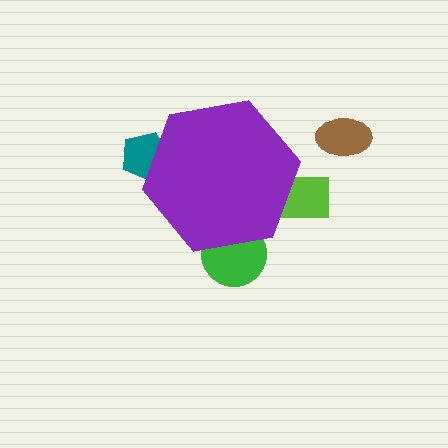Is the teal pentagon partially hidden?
Yes, the teal pentagon is partially hidden behind the purple hexagon.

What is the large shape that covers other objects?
A purple hexagon.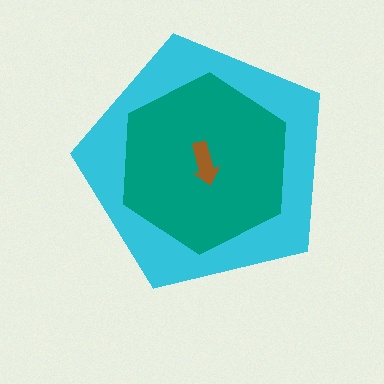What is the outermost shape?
The cyan pentagon.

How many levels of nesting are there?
3.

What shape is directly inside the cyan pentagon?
The teal hexagon.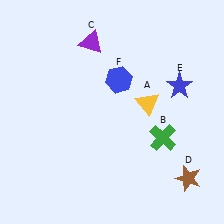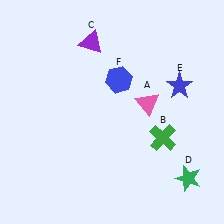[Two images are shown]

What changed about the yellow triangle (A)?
In Image 1, A is yellow. In Image 2, it changed to pink.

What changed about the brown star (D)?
In Image 1, D is brown. In Image 2, it changed to green.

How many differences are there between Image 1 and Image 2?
There are 2 differences between the two images.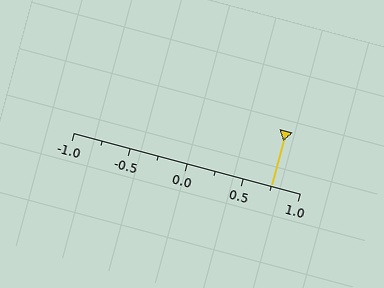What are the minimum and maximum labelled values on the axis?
The axis runs from -1.0 to 1.0.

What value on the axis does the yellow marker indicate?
The marker indicates approximately 0.75.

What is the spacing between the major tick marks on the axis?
The major ticks are spaced 0.5 apart.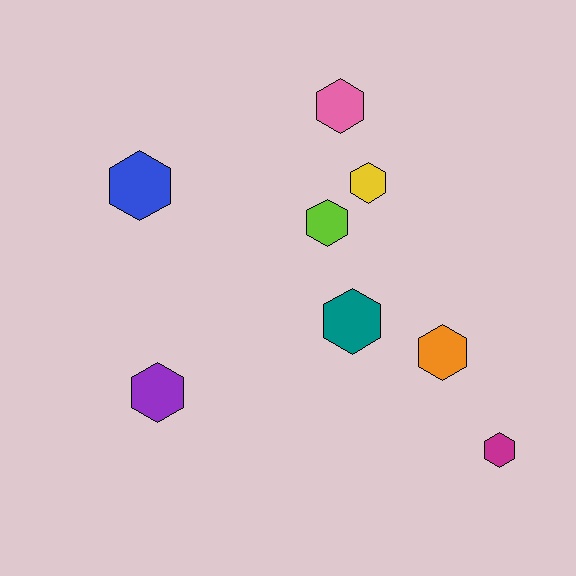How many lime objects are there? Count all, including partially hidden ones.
There is 1 lime object.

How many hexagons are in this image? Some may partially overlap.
There are 8 hexagons.